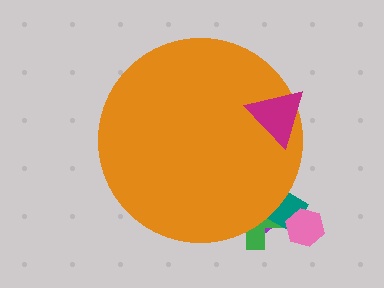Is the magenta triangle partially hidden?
No, the magenta triangle is fully visible.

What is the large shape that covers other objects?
An orange circle.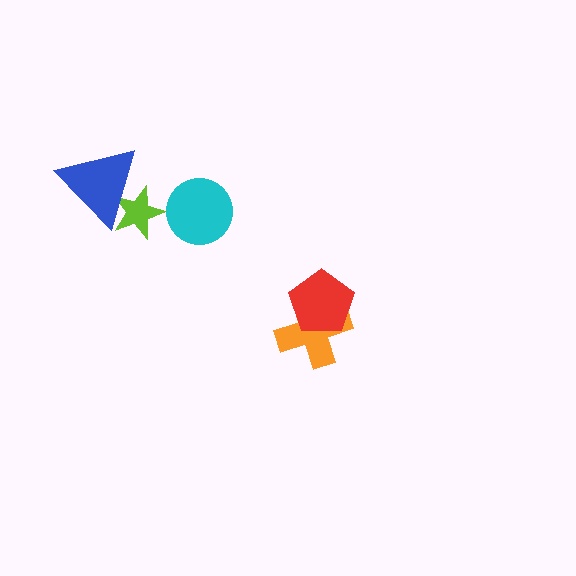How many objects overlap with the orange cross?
1 object overlaps with the orange cross.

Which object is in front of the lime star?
The blue triangle is in front of the lime star.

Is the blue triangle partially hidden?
No, no other shape covers it.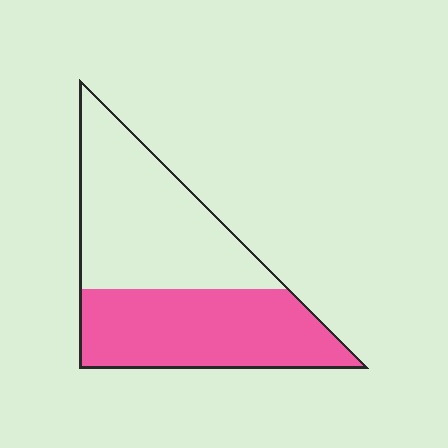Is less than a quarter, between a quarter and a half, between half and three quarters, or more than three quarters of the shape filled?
Between a quarter and a half.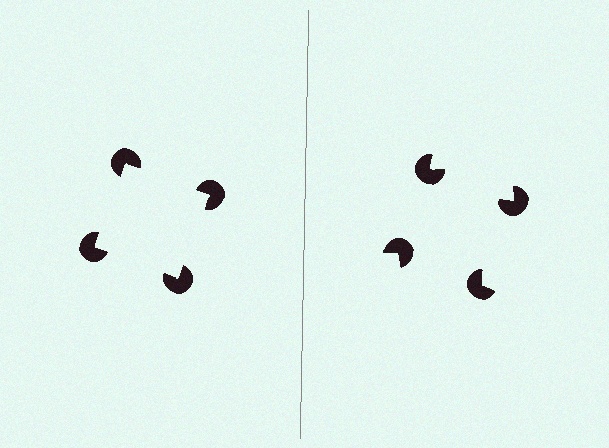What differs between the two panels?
The pac-man discs are positioned identically on both sides; only the wedge orientations differ. On the left they align to a square; on the right they are misaligned.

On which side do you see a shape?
An illusory square appears on the left side. On the right side the wedge cuts are rotated, so no coherent shape forms.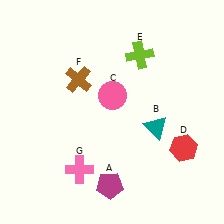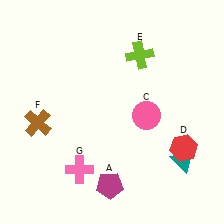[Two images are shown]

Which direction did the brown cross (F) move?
The brown cross (F) moved down.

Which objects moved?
The objects that moved are: the teal triangle (B), the pink circle (C), the brown cross (F).